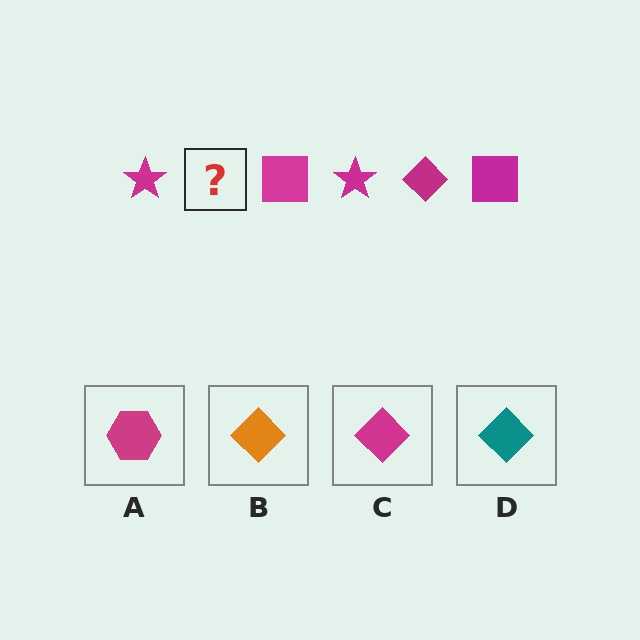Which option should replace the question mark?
Option C.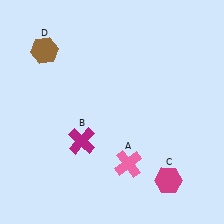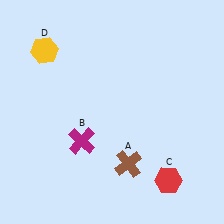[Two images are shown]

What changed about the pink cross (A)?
In Image 1, A is pink. In Image 2, it changed to brown.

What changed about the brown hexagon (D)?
In Image 1, D is brown. In Image 2, it changed to yellow.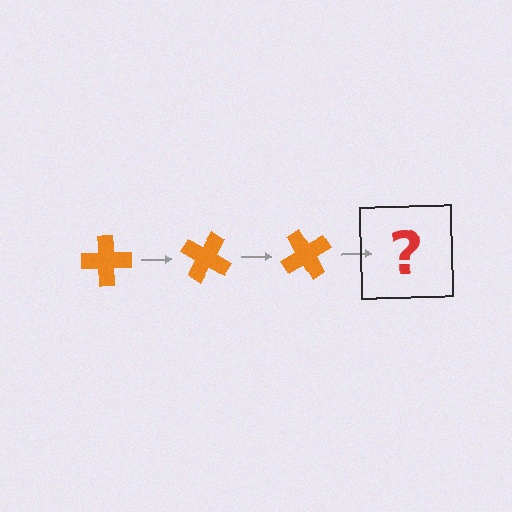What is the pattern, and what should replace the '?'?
The pattern is that the cross rotates 30 degrees each step. The '?' should be an orange cross rotated 90 degrees.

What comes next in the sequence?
The next element should be an orange cross rotated 90 degrees.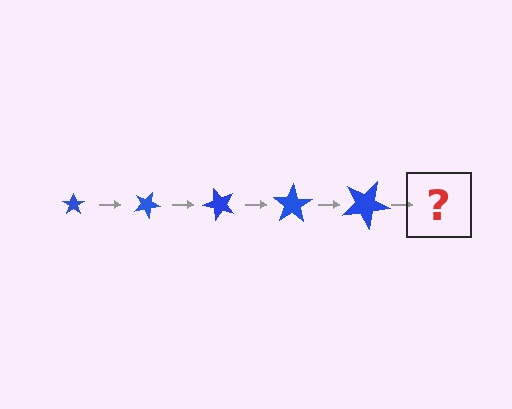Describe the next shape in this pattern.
It should be a star, larger than the previous one and rotated 125 degrees from the start.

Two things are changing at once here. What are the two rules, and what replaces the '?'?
The two rules are that the star grows larger each step and it rotates 25 degrees each step. The '?' should be a star, larger than the previous one and rotated 125 degrees from the start.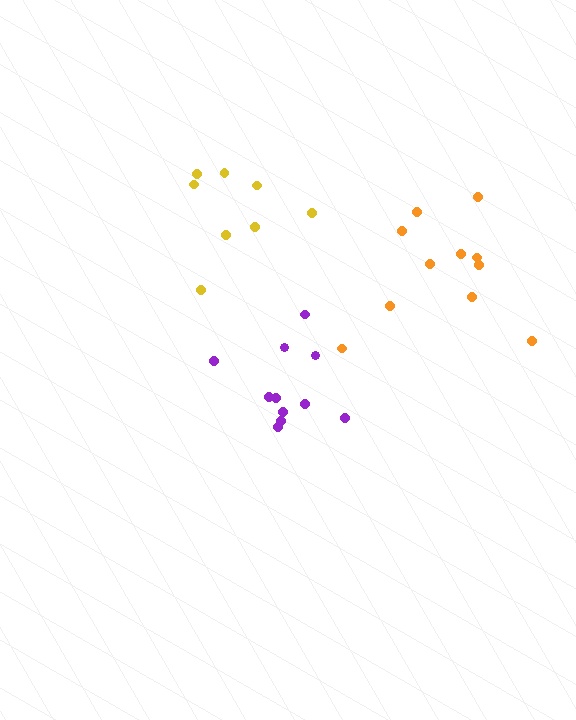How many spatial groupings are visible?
There are 3 spatial groupings.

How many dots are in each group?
Group 1: 8 dots, Group 2: 11 dots, Group 3: 11 dots (30 total).